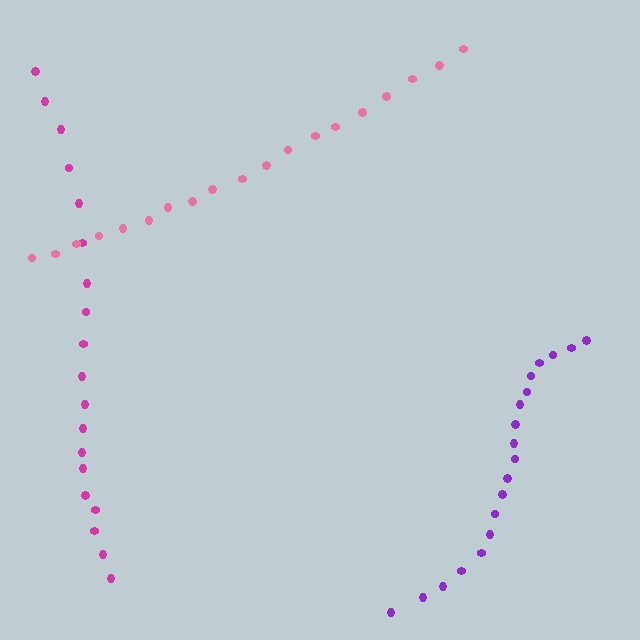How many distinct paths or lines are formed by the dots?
There are 3 distinct paths.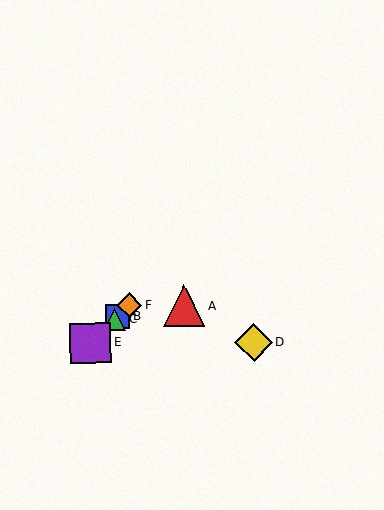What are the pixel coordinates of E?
Object E is at (91, 343).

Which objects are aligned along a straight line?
Objects B, C, E, F are aligned along a straight line.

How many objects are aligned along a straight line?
4 objects (B, C, E, F) are aligned along a straight line.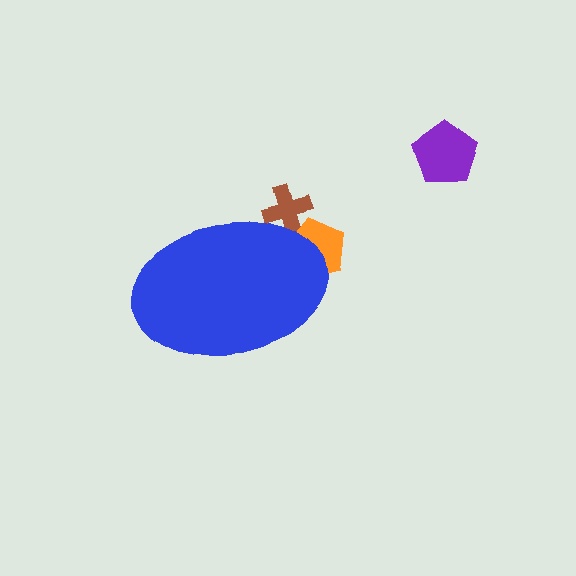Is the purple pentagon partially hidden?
No, the purple pentagon is fully visible.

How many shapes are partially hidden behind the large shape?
2 shapes are partially hidden.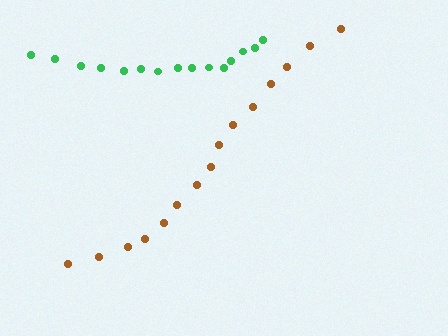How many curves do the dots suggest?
There are 2 distinct paths.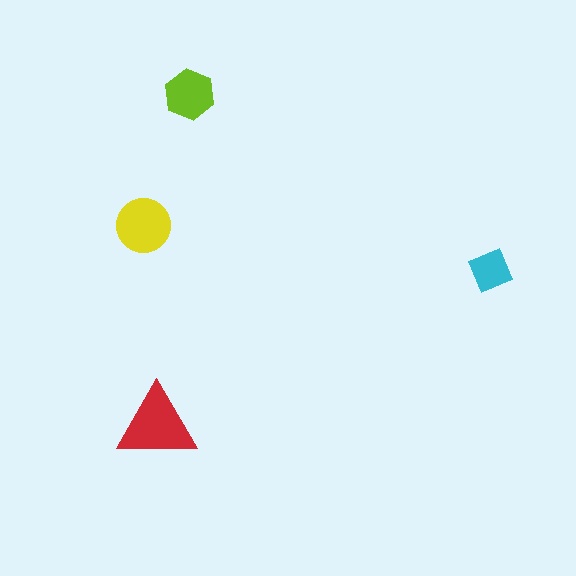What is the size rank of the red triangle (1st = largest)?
1st.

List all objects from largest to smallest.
The red triangle, the yellow circle, the lime hexagon, the cyan square.